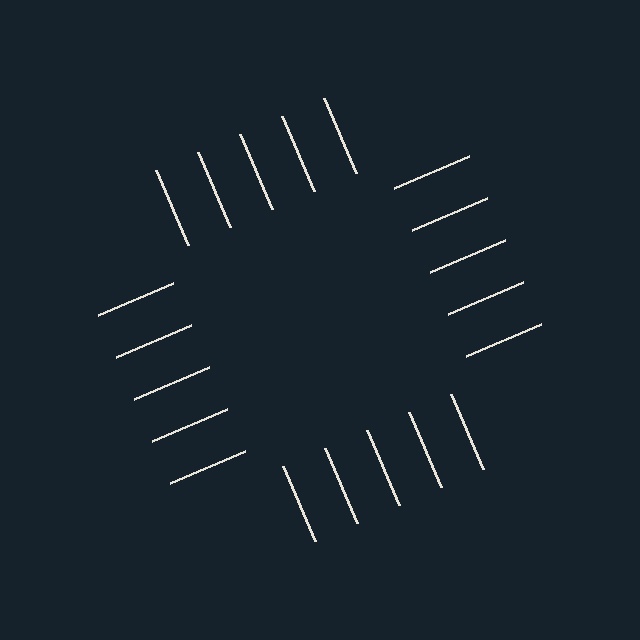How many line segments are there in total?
20 — 5 along each of the 4 edges.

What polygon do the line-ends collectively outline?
An illusory square — the line segments terminate on its edges but no continuous stroke is drawn.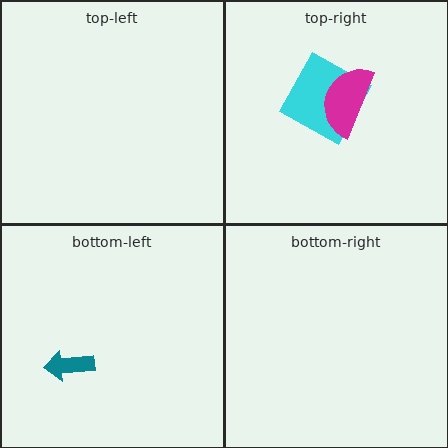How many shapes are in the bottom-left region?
1.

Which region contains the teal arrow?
The bottom-left region.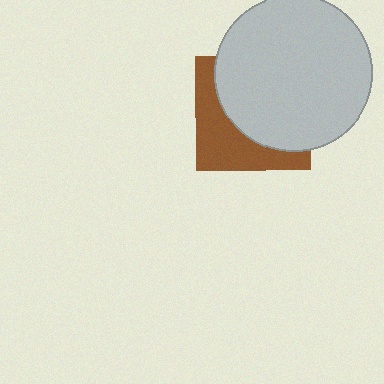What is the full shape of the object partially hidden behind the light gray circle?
The partially hidden object is a brown square.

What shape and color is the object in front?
The object in front is a light gray circle.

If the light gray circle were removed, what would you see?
You would see the complete brown square.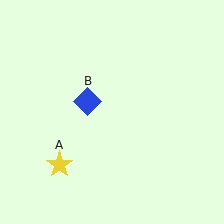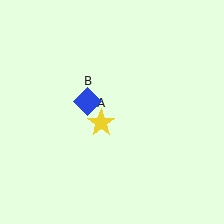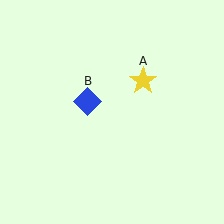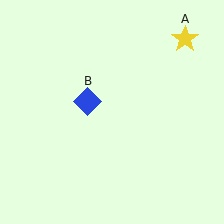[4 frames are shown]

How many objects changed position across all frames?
1 object changed position: yellow star (object A).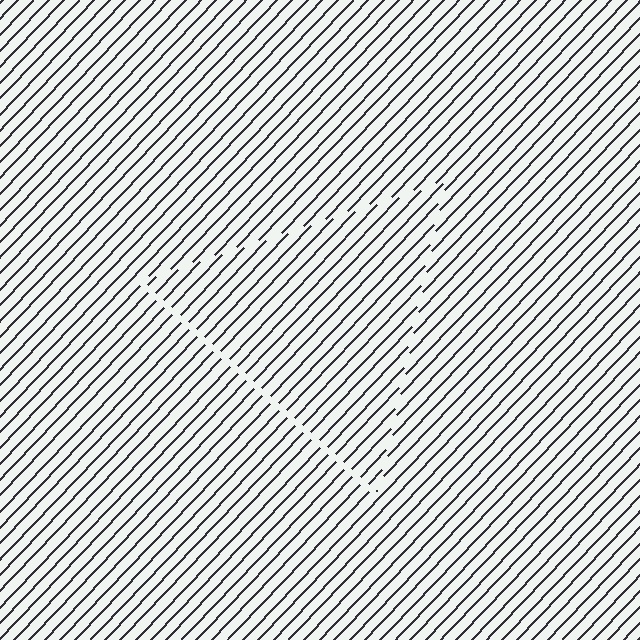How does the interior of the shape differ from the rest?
The interior of the shape contains the same grating, shifted by half a period — the contour is defined by the phase discontinuity where line-ends from the inner and outer gratings abut.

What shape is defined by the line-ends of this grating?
An illusory triangle. The interior of the shape contains the same grating, shifted by half a period — the contour is defined by the phase discontinuity where line-ends from the inner and outer gratings abut.